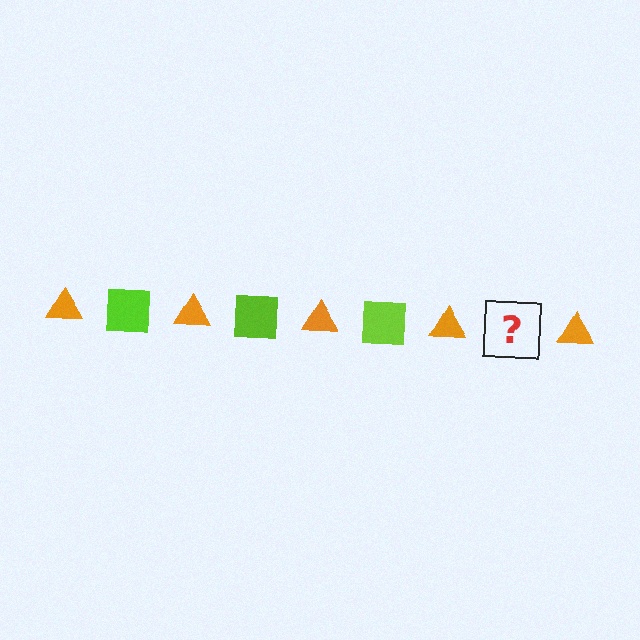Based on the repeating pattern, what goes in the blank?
The blank should be a lime square.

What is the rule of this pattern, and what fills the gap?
The rule is that the pattern alternates between orange triangle and lime square. The gap should be filled with a lime square.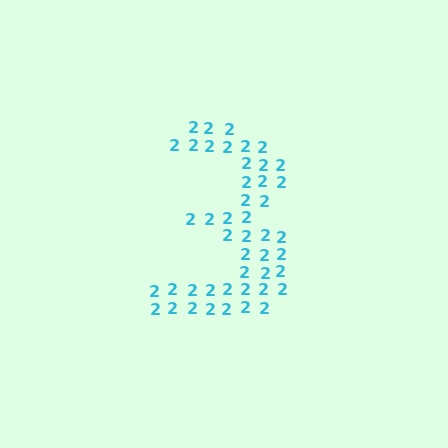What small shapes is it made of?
It is made of small digit 2's.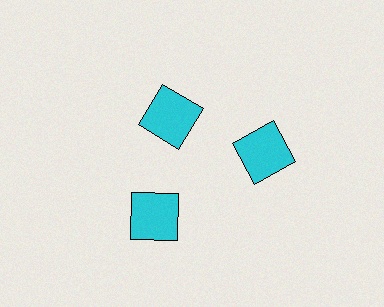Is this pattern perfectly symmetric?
No. The 3 cyan squares are arranged in a ring, but one element near the 11 o'clock position is pulled inward toward the center, breaking the 3-fold rotational symmetry.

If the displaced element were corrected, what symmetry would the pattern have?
It would have 3-fold rotational symmetry — the pattern would map onto itself every 120 degrees.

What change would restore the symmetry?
The symmetry would be restored by moving it outward, back onto the ring so that all 3 squares sit at equal angles and equal distance from the center.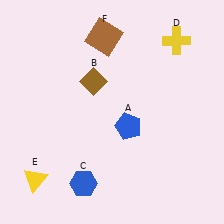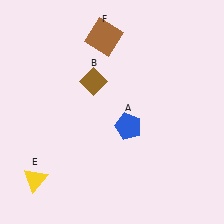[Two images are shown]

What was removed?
The yellow cross (D), the blue hexagon (C) were removed in Image 2.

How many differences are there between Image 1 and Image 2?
There are 2 differences between the two images.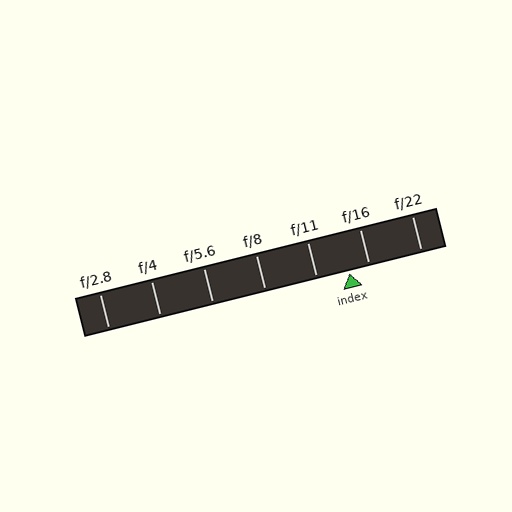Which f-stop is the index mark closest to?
The index mark is closest to f/16.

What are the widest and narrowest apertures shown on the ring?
The widest aperture shown is f/2.8 and the narrowest is f/22.